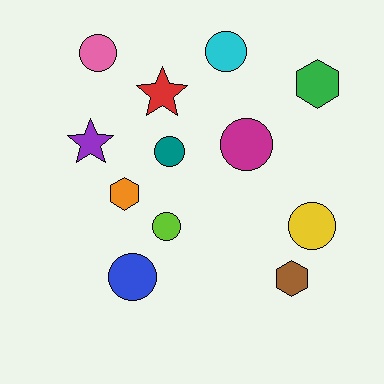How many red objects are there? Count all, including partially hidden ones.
There is 1 red object.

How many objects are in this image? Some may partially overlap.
There are 12 objects.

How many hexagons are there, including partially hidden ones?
There are 3 hexagons.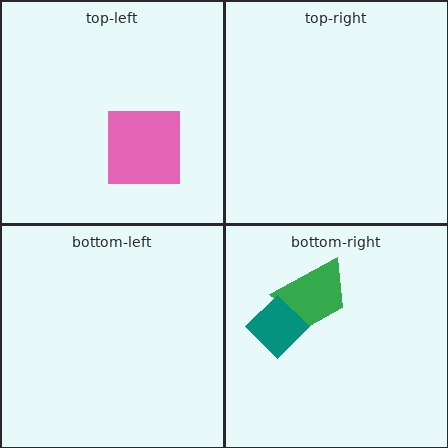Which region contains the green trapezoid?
The bottom-right region.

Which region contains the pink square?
The top-left region.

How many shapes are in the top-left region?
1.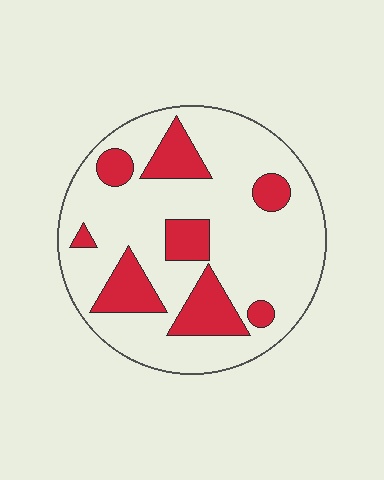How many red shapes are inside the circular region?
8.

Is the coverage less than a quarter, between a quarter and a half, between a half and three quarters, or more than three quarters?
Less than a quarter.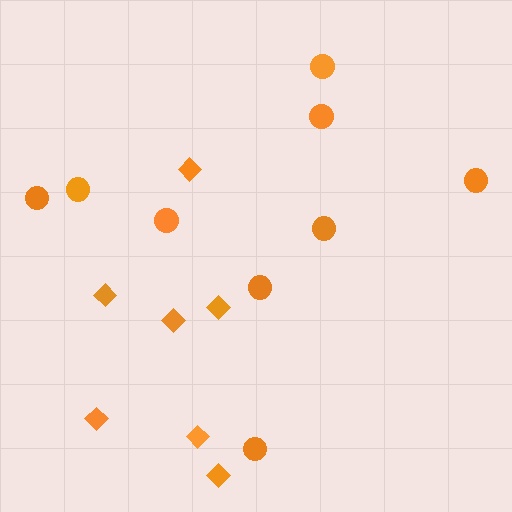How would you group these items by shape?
There are 2 groups: one group of circles (9) and one group of diamonds (7).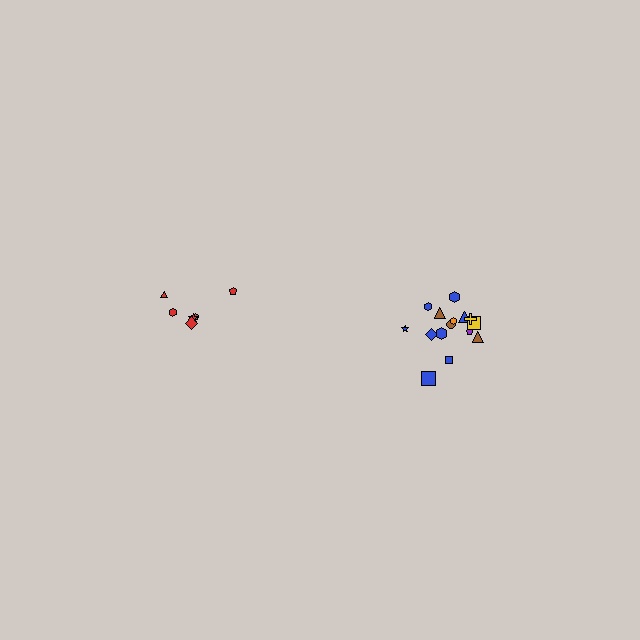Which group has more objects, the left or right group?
The right group.